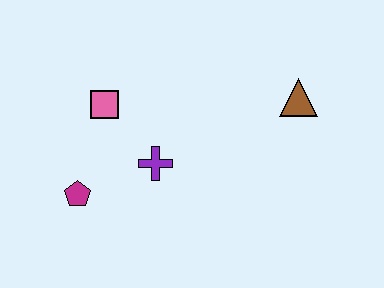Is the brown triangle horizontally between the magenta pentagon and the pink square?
No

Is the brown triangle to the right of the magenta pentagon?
Yes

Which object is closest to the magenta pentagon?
The purple cross is closest to the magenta pentagon.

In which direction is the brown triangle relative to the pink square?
The brown triangle is to the right of the pink square.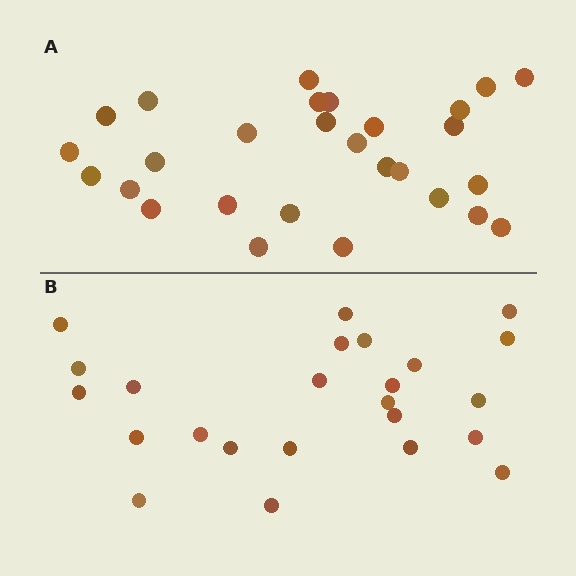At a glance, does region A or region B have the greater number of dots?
Region A (the top region) has more dots.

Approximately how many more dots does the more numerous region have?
Region A has about 4 more dots than region B.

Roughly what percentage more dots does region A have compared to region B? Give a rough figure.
About 15% more.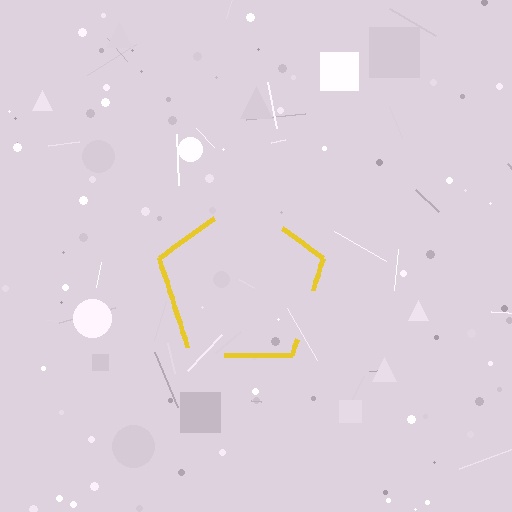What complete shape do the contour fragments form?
The contour fragments form a pentagon.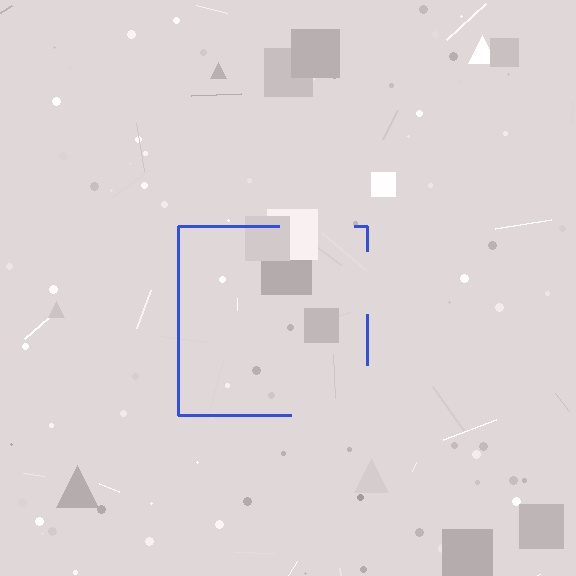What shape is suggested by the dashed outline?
The dashed outline suggests a square.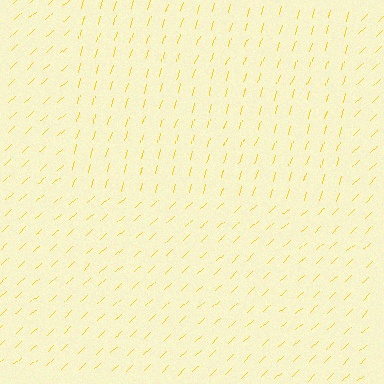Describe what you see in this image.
The image is filled with small yellow line segments. A rectangle region in the image has lines oriented differently from the surrounding lines, creating a visible texture boundary.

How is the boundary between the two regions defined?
The boundary is defined purely by a change in line orientation (approximately 30 degrees difference). All lines are the same color and thickness.